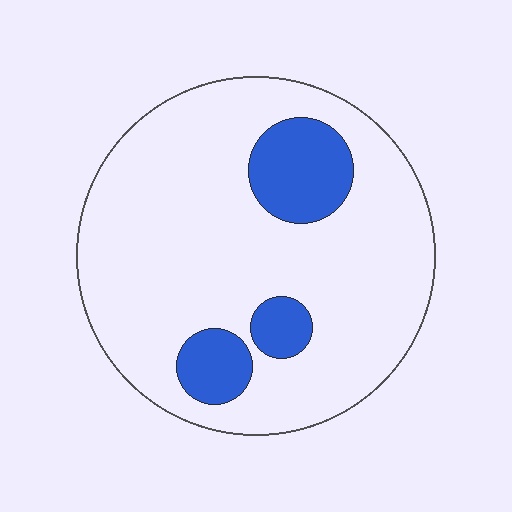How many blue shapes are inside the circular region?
3.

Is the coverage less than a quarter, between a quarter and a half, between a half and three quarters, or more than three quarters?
Less than a quarter.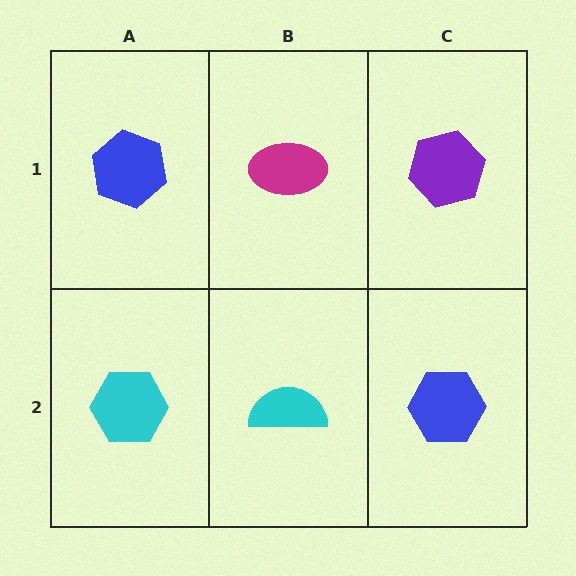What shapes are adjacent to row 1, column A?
A cyan hexagon (row 2, column A), a magenta ellipse (row 1, column B).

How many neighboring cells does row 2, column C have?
2.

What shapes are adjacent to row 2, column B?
A magenta ellipse (row 1, column B), a cyan hexagon (row 2, column A), a blue hexagon (row 2, column C).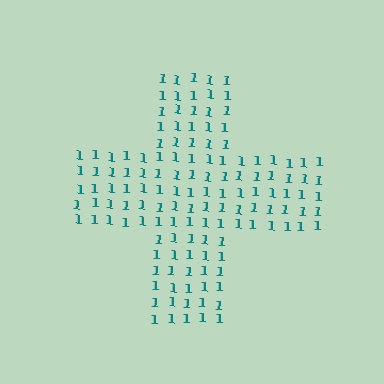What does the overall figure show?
The overall figure shows a cross.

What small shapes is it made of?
It is made of small digit 1's.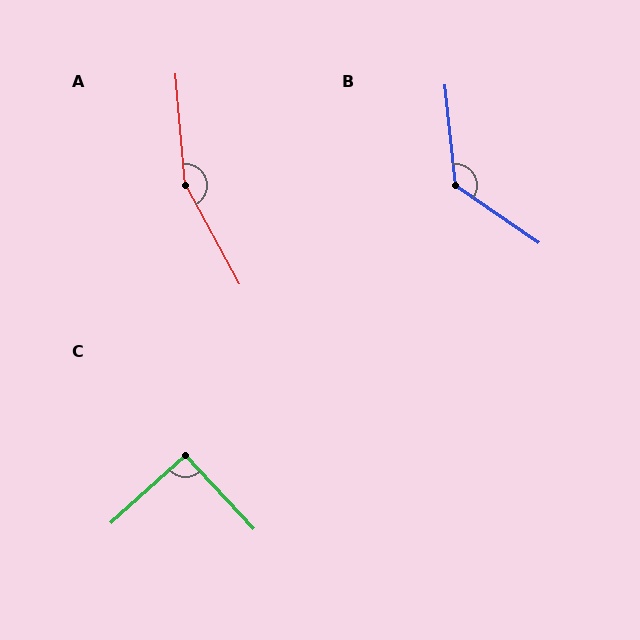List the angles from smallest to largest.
C (90°), B (131°), A (156°).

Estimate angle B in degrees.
Approximately 131 degrees.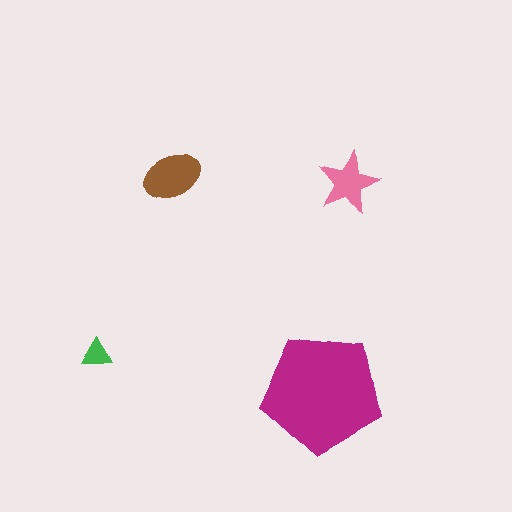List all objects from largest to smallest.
The magenta pentagon, the brown ellipse, the pink star, the green triangle.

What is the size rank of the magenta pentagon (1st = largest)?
1st.